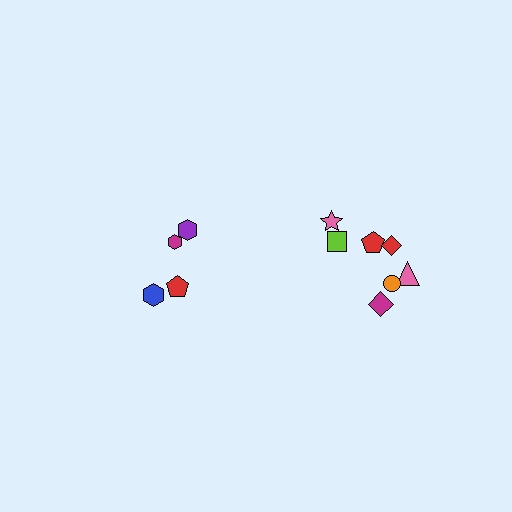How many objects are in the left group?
There are 4 objects.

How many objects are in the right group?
There are 7 objects.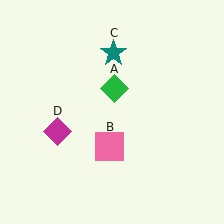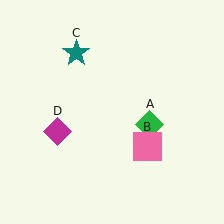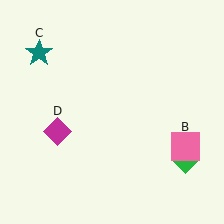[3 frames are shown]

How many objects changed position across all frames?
3 objects changed position: green diamond (object A), pink square (object B), teal star (object C).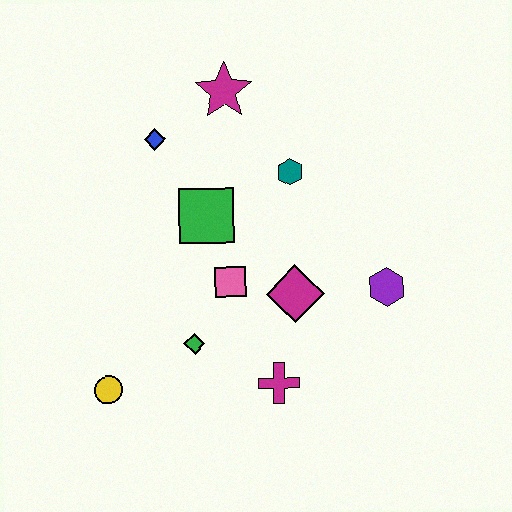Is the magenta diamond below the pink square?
Yes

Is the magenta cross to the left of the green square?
No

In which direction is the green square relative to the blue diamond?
The green square is below the blue diamond.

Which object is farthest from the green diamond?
The magenta star is farthest from the green diamond.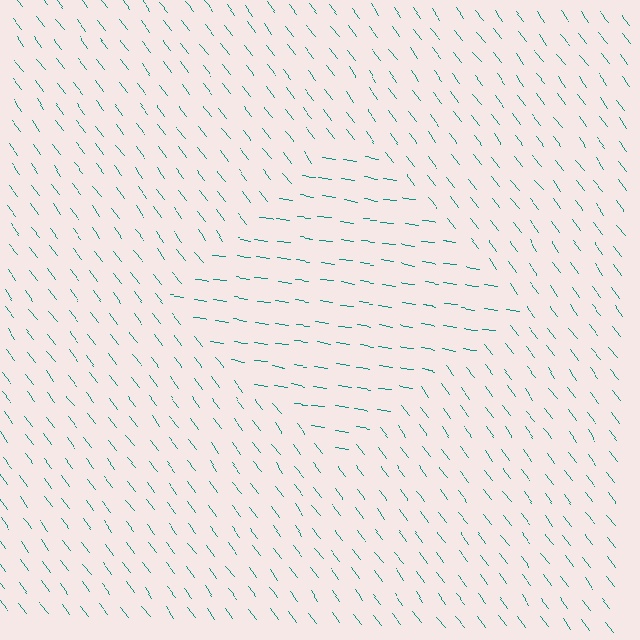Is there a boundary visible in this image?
Yes, there is a texture boundary formed by a change in line orientation.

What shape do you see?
I see a diamond.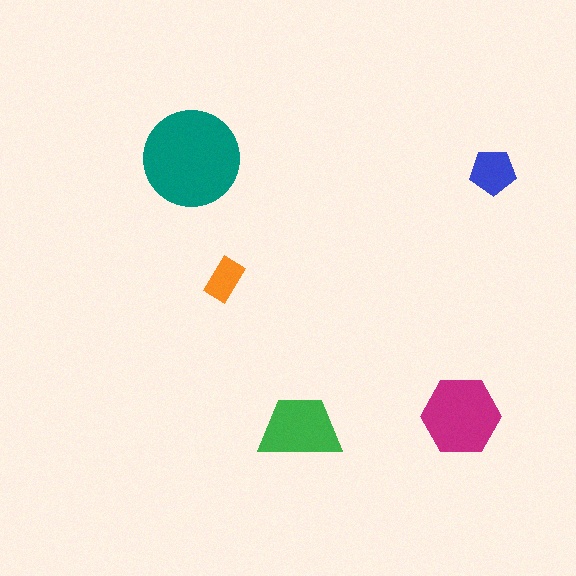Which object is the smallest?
The orange rectangle.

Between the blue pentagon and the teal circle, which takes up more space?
The teal circle.